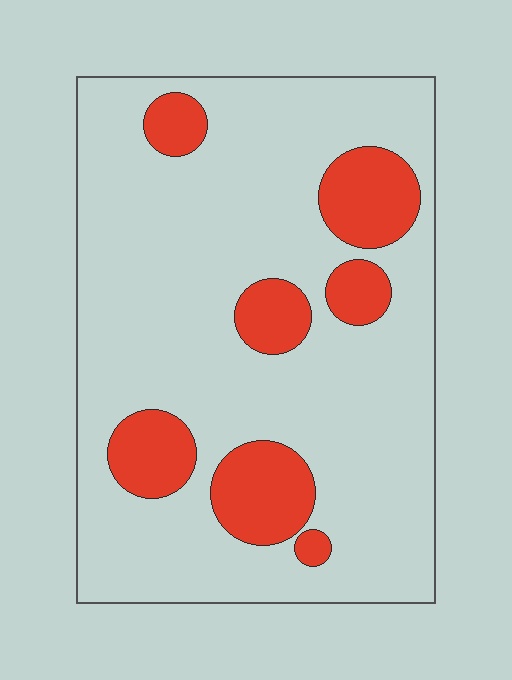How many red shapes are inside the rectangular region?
7.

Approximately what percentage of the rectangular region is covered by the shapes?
Approximately 20%.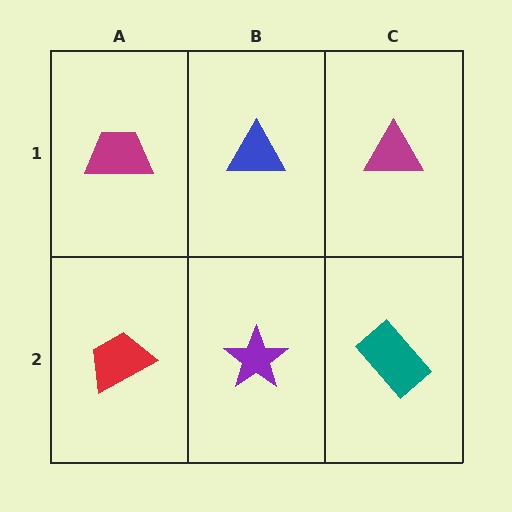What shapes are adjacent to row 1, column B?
A purple star (row 2, column B), a magenta trapezoid (row 1, column A), a magenta triangle (row 1, column C).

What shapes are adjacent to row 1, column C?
A teal rectangle (row 2, column C), a blue triangle (row 1, column B).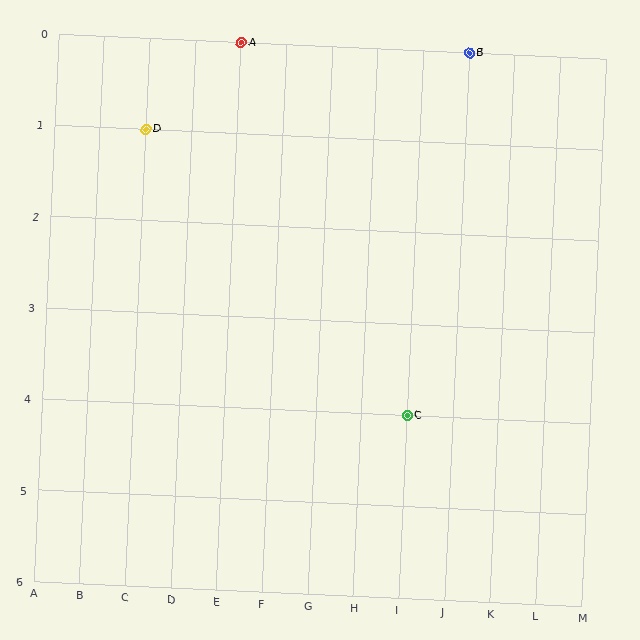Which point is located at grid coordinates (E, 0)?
Point A is at (E, 0).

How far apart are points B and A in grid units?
Points B and A are 5 columns apart.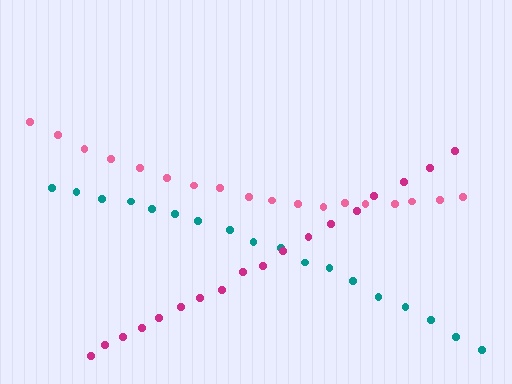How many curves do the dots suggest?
There are 3 distinct paths.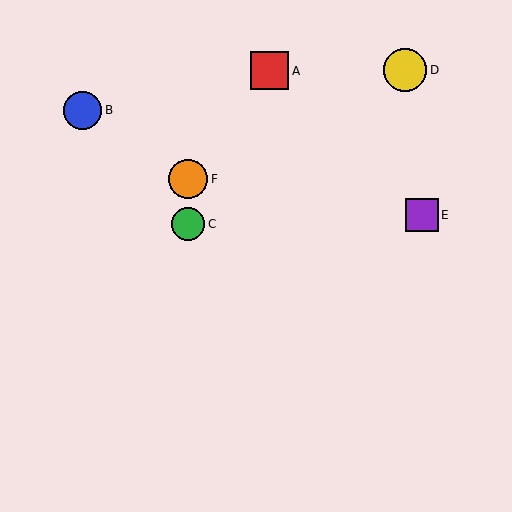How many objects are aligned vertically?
2 objects (C, F) are aligned vertically.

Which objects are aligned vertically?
Objects C, F are aligned vertically.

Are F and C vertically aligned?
Yes, both are at x≈188.